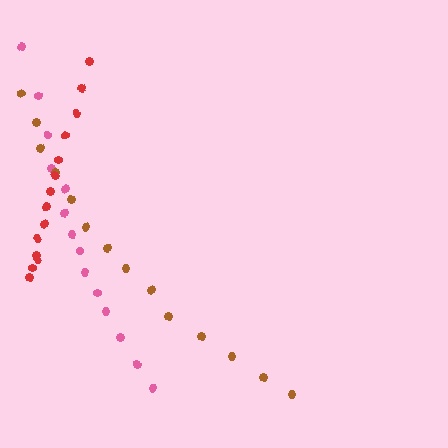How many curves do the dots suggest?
There are 3 distinct paths.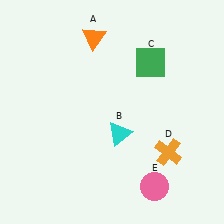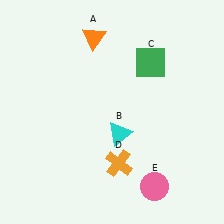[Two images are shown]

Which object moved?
The orange cross (D) moved left.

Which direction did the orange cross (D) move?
The orange cross (D) moved left.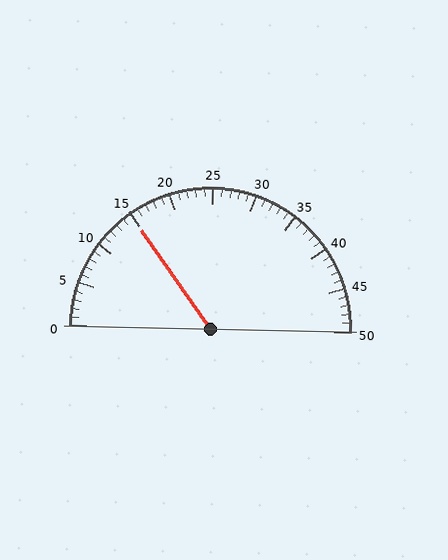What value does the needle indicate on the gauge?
The needle indicates approximately 15.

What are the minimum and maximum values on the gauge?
The gauge ranges from 0 to 50.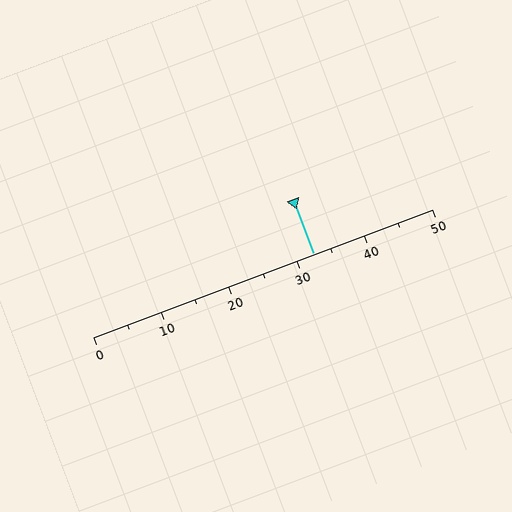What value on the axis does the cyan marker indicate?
The marker indicates approximately 32.5.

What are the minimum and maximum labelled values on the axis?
The axis runs from 0 to 50.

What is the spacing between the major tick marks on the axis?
The major ticks are spaced 10 apart.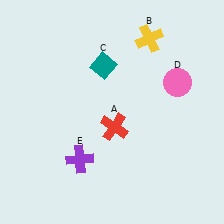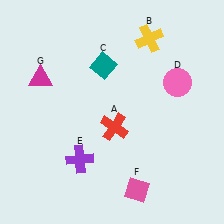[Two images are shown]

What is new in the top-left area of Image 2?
A magenta triangle (G) was added in the top-left area of Image 2.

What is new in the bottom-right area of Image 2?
A pink diamond (F) was added in the bottom-right area of Image 2.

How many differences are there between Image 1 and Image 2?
There are 2 differences between the two images.